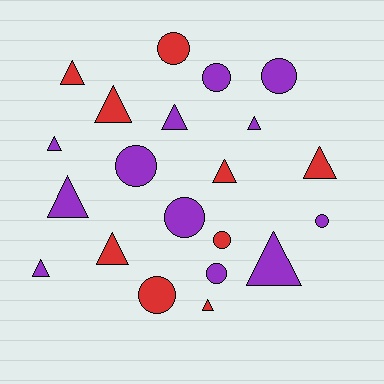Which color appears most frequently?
Purple, with 12 objects.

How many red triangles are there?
There are 6 red triangles.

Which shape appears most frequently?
Triangle, with 12 objects.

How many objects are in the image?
There are 21 objects.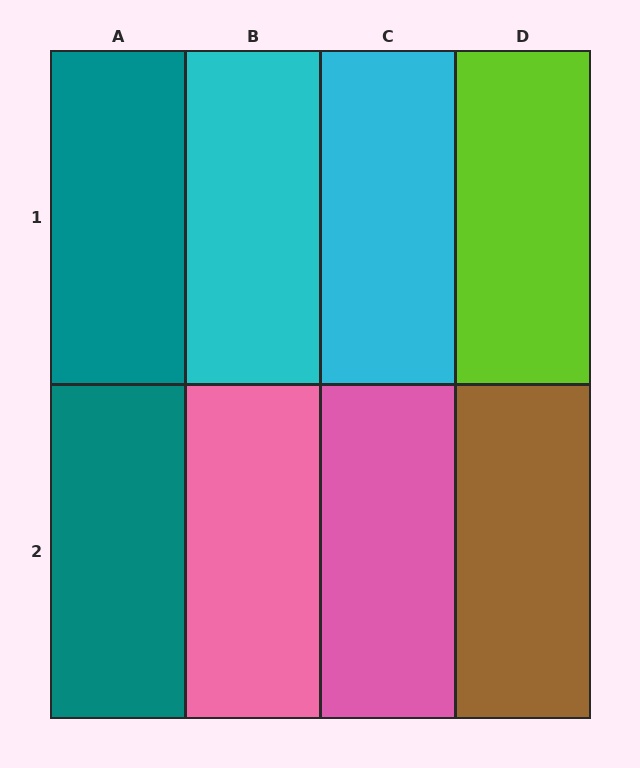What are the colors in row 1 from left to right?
Teal, cyan, cyan, lime.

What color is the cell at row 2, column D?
Brown.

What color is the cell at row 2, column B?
Pink.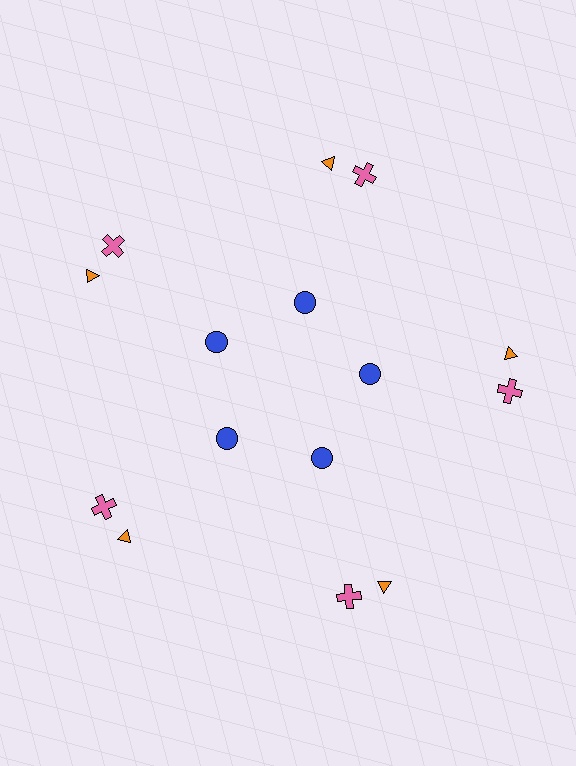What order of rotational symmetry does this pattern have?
This pattern has 5-fold rotational symmetry.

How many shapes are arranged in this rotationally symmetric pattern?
There are 15 shapes, arranged in 5 groups of 3.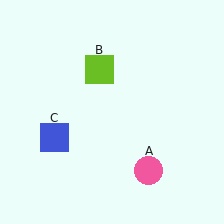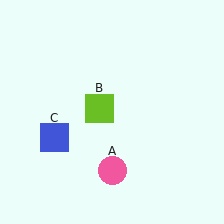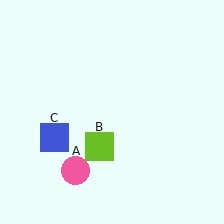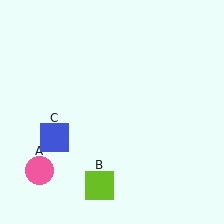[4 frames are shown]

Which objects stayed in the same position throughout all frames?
Blue square (object C) remained stationary.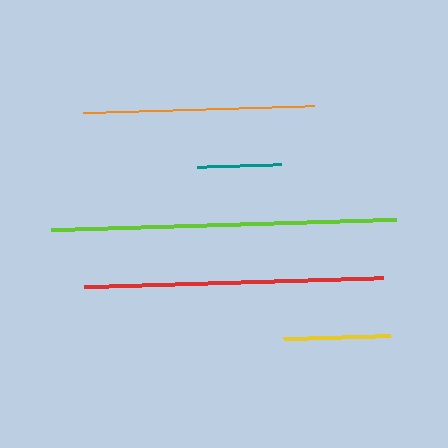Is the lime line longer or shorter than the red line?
The lime line is longer than the red line.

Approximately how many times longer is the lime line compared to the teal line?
The lime line is approximately 4.1 times the length of the teal line.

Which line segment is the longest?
The lime line is the longest at approximately 345 pixels.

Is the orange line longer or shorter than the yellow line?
The orange line is longer than the yellow line.